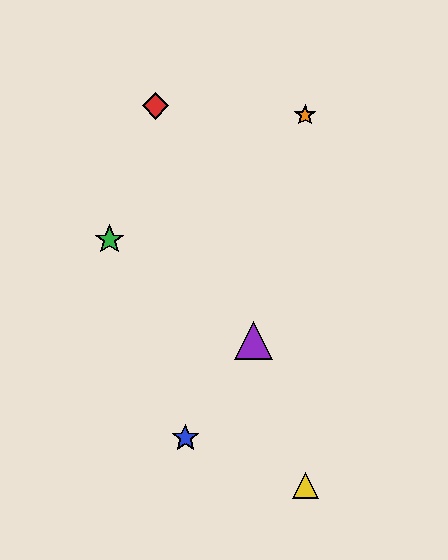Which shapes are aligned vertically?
The yellow triangle, the orange star are aligned vertically.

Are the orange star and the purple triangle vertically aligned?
No, the orange star is at x≈305 and the purple triangle is at x≈253.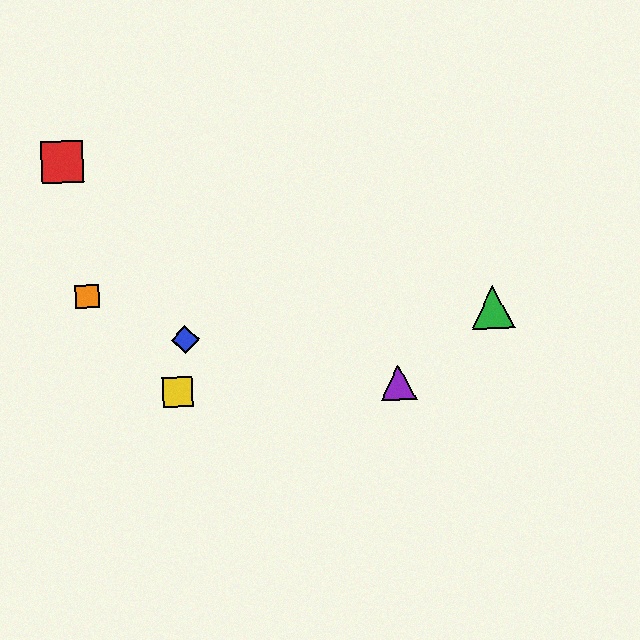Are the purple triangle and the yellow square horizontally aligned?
Yes, both are at y≈382.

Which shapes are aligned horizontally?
The yellow square, the purple triangle are aligned horizontally.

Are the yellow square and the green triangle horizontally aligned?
No, the yellow square is at y≈392 and the green triangle is at y≈307.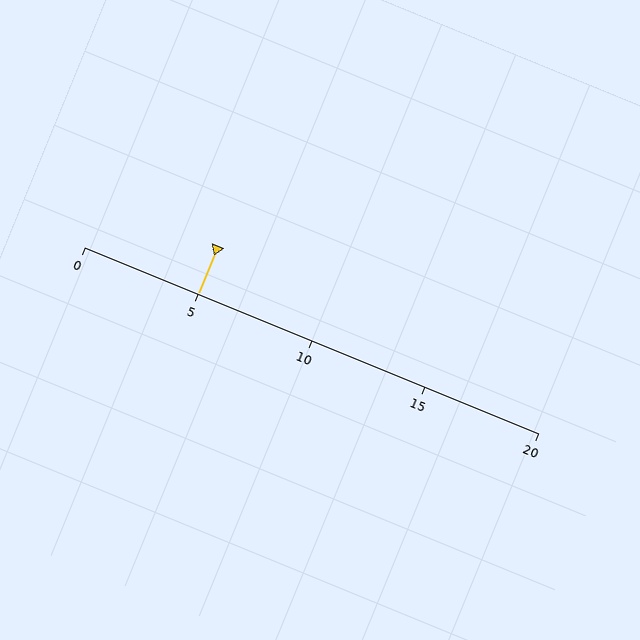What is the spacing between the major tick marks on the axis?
The major ticks are spaced 5 apart.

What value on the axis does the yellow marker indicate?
The marker indicates approximately 5.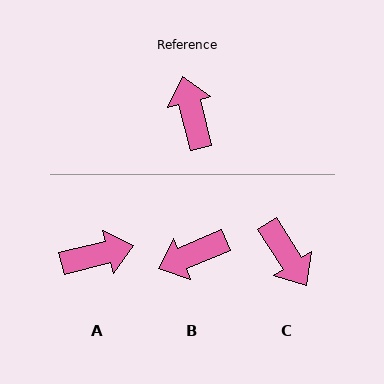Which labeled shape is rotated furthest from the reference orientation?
C, about 162 degrees away.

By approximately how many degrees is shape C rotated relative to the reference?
Approximately 162 degrees clockwise.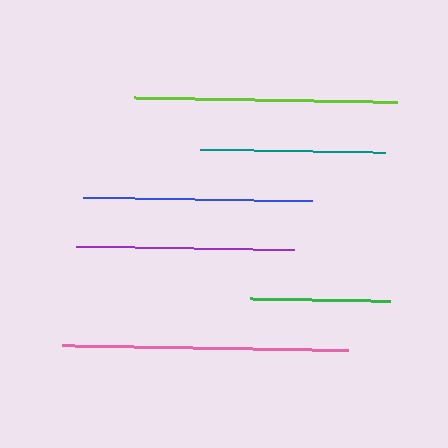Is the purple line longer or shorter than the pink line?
The pink line is longer than the purple line.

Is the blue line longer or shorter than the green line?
The blue line is longer than the green line.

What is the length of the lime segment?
The lime segment is approximately 263 pixels long.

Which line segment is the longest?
The pink line is the longest at approximately 286 pixels.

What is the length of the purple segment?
The purple segment is approximately 218 pixels long.